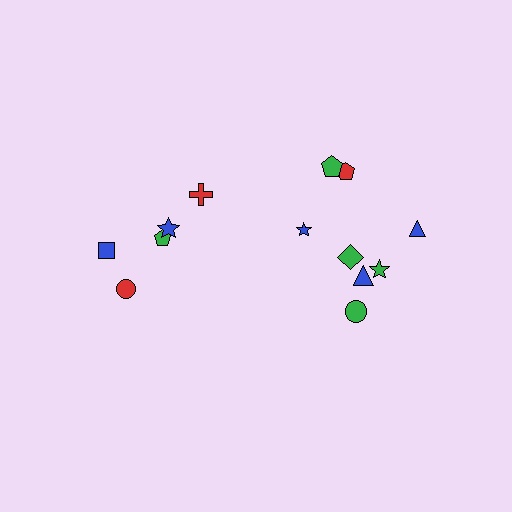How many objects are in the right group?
There are 8 objects.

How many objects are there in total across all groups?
There are 13 objects.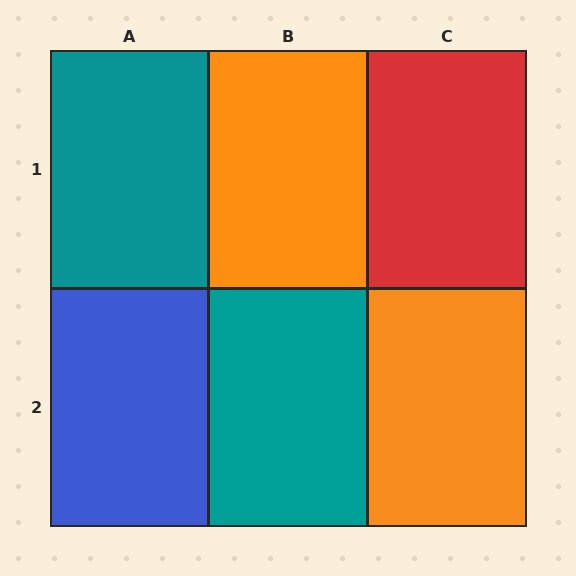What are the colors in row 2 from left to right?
Blue, teal, orange.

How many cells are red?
1 cell is red.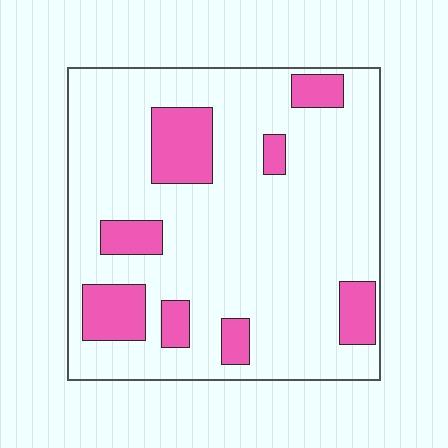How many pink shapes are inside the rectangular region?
8.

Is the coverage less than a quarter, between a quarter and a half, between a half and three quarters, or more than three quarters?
Less than a quarter.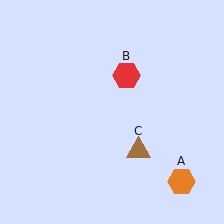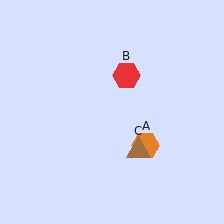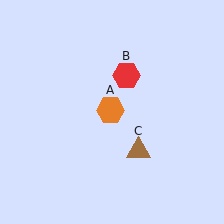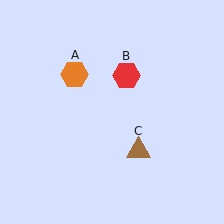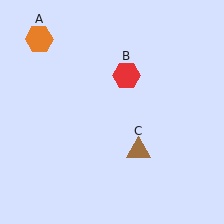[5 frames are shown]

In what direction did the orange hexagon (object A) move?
The orange hexagon (object A) moved up and to the left.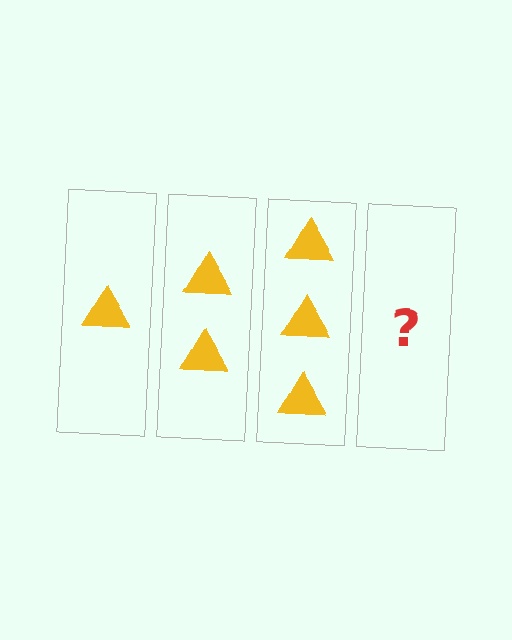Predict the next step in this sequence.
The next step is 4 triangles.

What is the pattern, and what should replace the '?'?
The pattern is that each step adds one more triangle. The '?' should be 4 triangles.